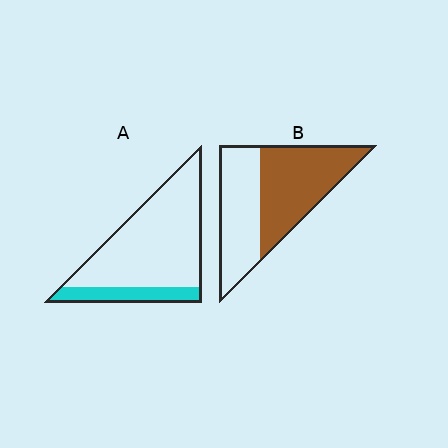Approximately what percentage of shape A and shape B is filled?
A is approximately 20% and B is approximately 55%.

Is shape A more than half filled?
No.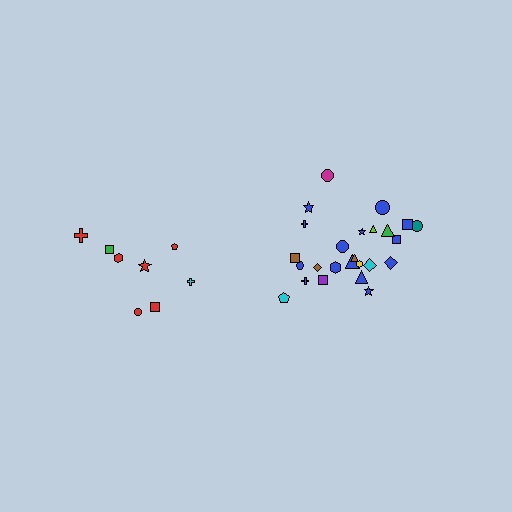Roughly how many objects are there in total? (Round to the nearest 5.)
Roughly 35 objects in total.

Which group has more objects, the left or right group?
The right group.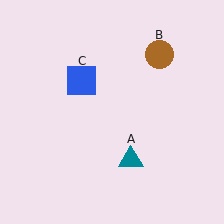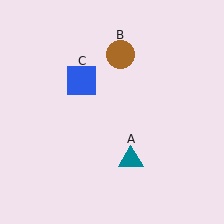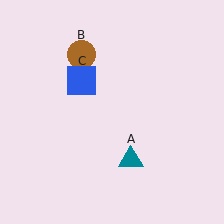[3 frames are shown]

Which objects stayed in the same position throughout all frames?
Teal triangle (object A) and blue square (object C) remained stationary.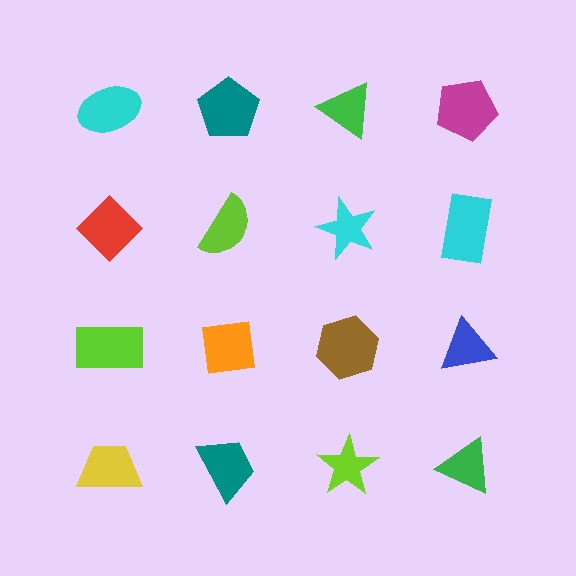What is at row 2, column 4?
A cyan rectangle.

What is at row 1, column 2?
A teal pentagon.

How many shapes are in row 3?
4 shapes.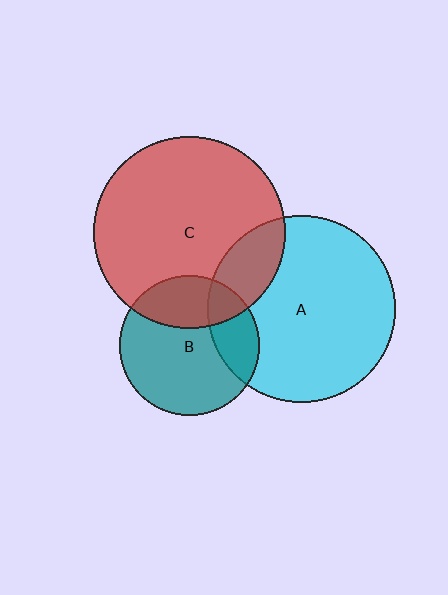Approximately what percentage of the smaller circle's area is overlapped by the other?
Approximately 30%.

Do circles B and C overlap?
Yes.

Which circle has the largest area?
Circle C (red).